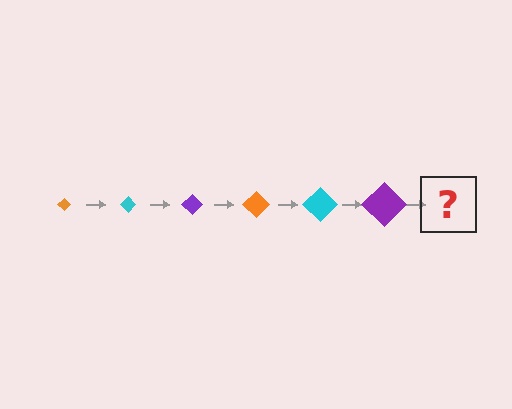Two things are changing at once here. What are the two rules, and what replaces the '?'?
The two rules are that the diamond grows larger each step and the color cycles through orange, cyan, and purple. The '?' should be an orange diamond, larger than the previous one.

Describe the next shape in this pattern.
It should be an orange diamond, larger than the previous one.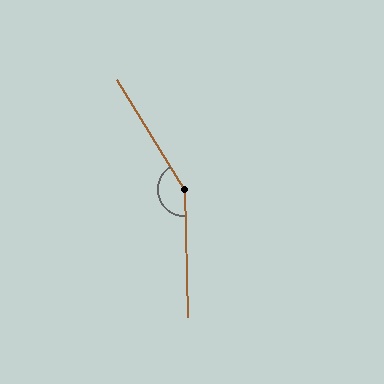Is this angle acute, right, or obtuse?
It is obtuse.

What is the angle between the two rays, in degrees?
Approximately 150 degrees.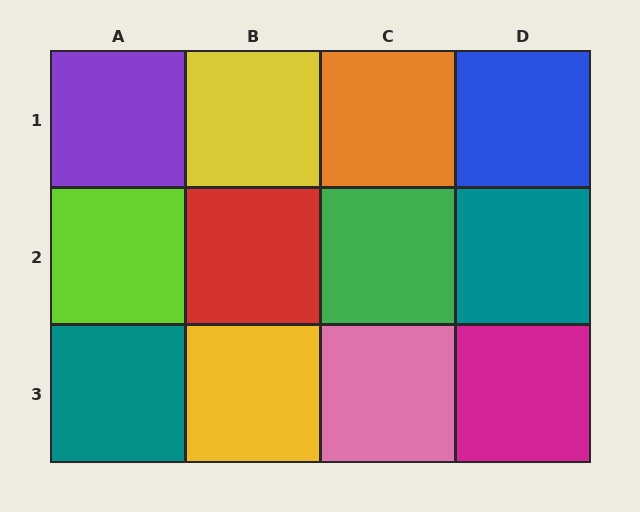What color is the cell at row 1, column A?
Purple.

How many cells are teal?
2 cells are teal.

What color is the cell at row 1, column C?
Orange.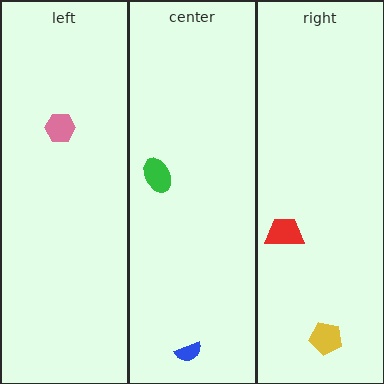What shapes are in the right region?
The red trapezoid, the yellow pentagon.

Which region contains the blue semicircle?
The center region.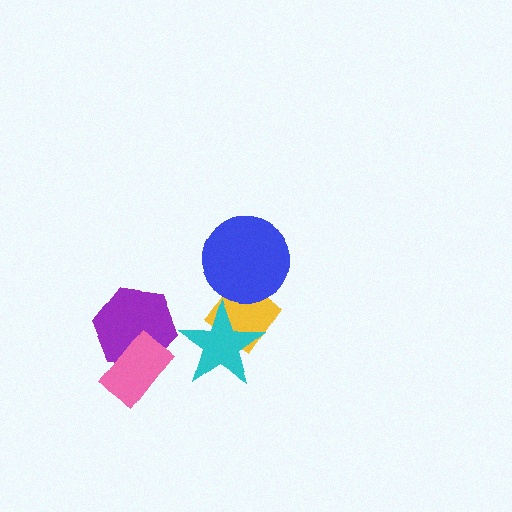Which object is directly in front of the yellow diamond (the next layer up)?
The blue circle is directly in front of the yellow diamond.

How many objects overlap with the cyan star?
1 object overlaps with the cyan star.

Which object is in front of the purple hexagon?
The pink rectangle is in front of the purple hexagon.